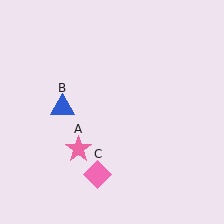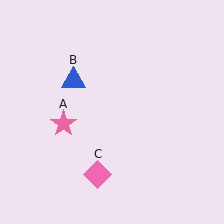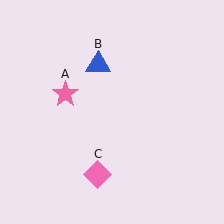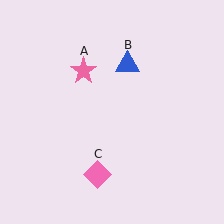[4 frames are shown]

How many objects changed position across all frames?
2 objects changed position: pink star (object A), blue triangle (object B).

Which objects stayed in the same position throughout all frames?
Pink diamond (object C) remained stationary.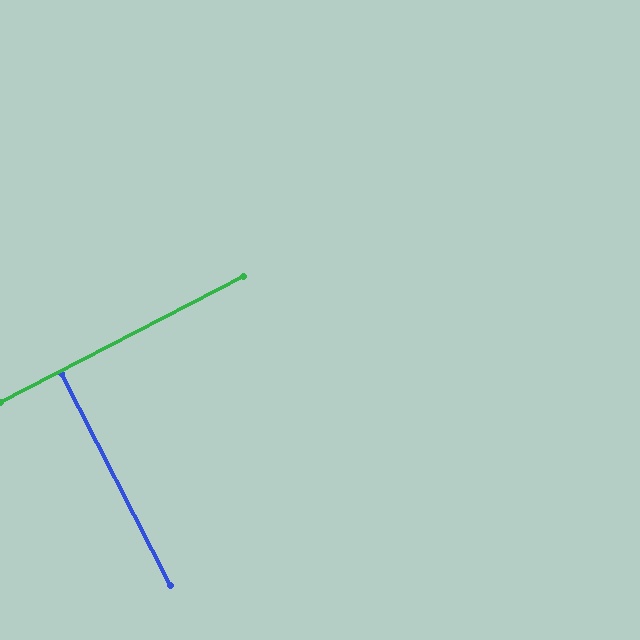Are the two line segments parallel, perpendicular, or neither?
Perpendicular — they meet at approximately 90°.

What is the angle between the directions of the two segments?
Approximately 90 degrees.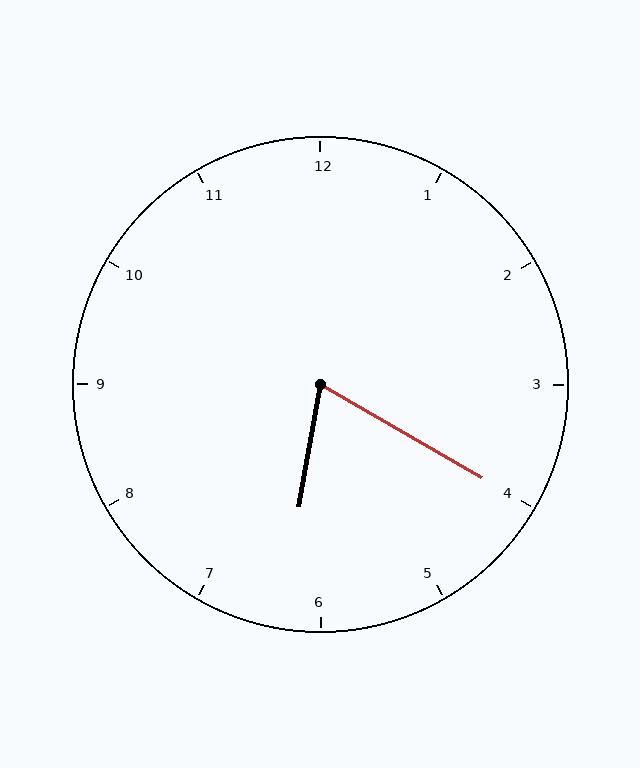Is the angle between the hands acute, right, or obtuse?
It is acute.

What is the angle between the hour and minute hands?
Approximately 70 degrees.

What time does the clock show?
6:20.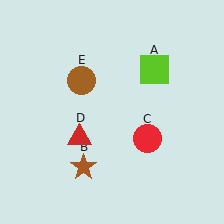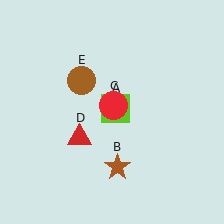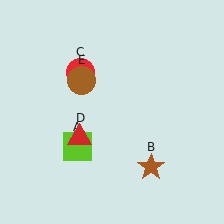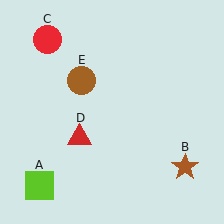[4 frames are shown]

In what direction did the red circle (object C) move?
The red circle (object C) moved up and to the left.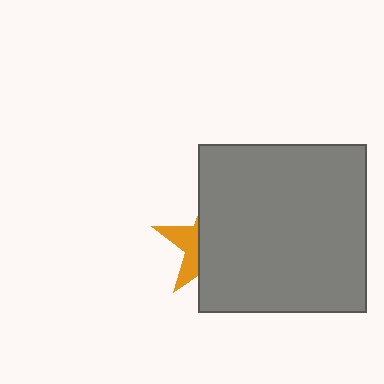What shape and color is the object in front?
The object in front is a gray square.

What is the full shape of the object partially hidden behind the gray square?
The partially hidden object is an orange star.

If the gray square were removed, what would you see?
You would see the complete orange star.